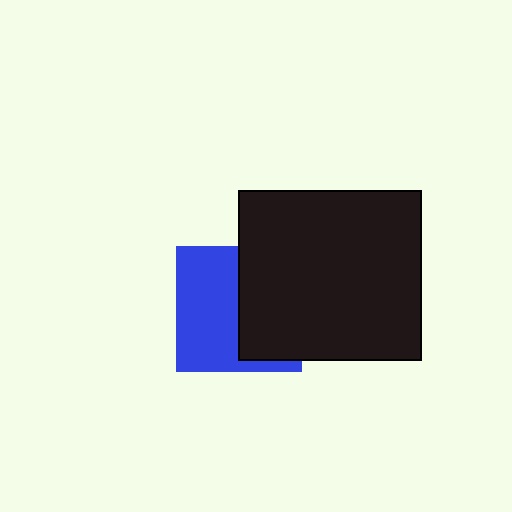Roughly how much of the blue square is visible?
About half of it is visible (roughly 53%).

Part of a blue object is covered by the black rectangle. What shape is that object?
It is a square.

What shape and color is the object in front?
The object in front is a black rectangle.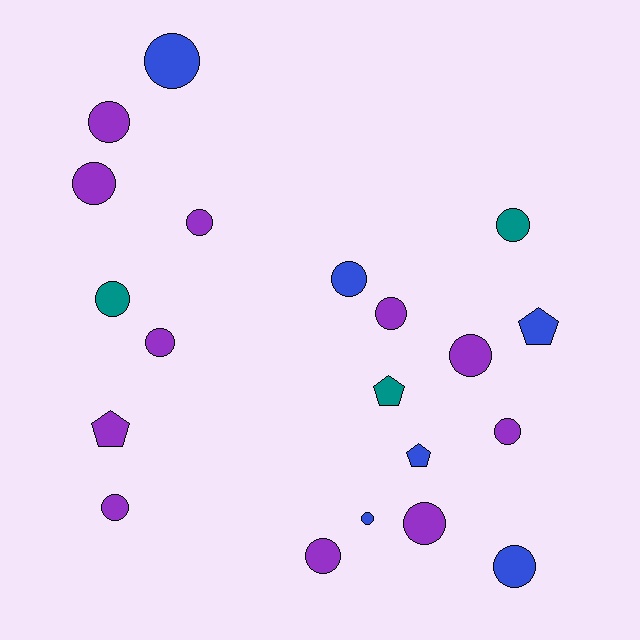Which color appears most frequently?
Purple, with 11 objects.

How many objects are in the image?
There are 20 objects.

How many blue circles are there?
There are 4 blue circles.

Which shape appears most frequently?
Circle, with 16 objects.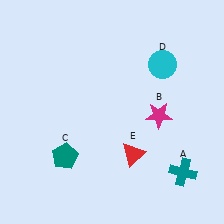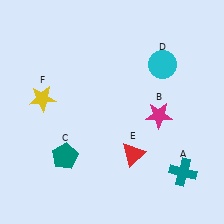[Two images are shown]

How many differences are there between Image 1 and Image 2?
There is 1 difference between the two images.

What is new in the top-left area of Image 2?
A yellow star (F) was added in the top-left area of Image 2.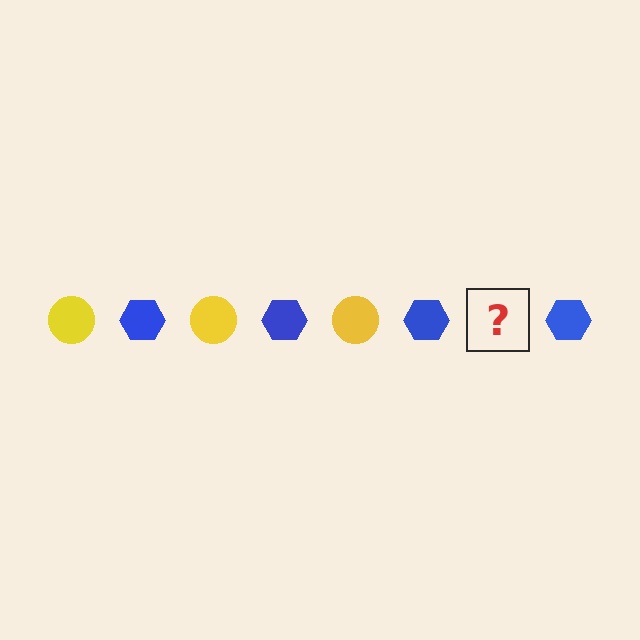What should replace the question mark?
The question mark should be replaced with a yellow circle.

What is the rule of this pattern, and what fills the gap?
The rule is that the pattern alternates between yellow circle and blue hexagon. The gap should be filled with a yellow circle.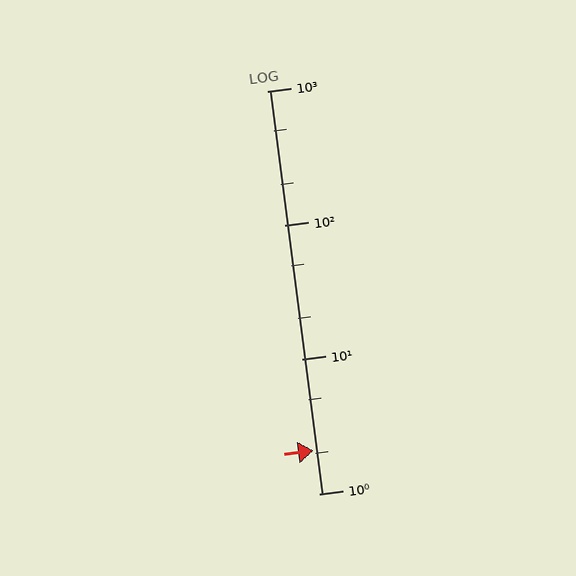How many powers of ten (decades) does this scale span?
The scale spans 3 decades, from 1 to 1000.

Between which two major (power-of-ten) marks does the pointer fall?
The pointer is between 1 and 10.